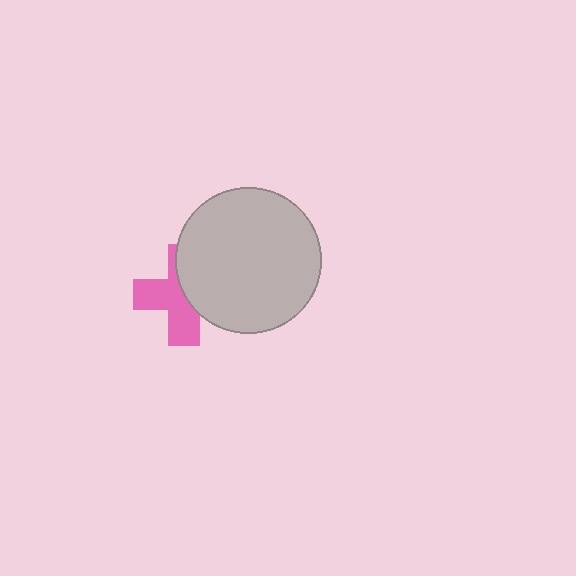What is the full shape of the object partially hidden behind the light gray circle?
The partially hidden object is a pink cross.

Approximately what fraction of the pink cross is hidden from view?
Roughly 45% of the pink cross is hidden behind the light gray circle.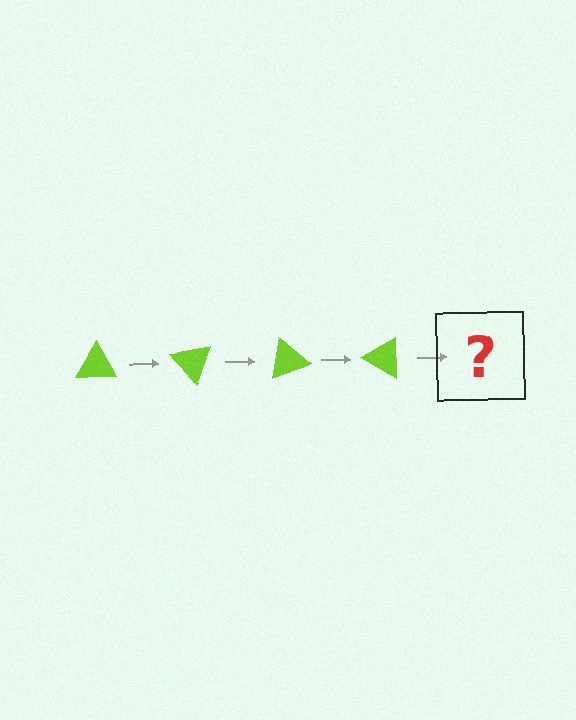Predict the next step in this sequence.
The next step is a lime triangle rotated 200 degrees.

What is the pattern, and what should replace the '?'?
The pattern is that the triangle rotates 50 degrees each step. The '?' should be a lime triangle rotated 200 degrees.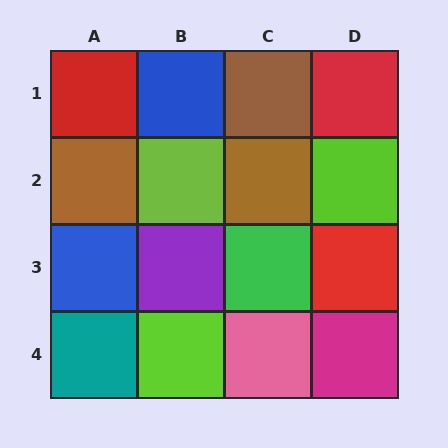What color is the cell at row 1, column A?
Red.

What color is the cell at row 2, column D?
Lime.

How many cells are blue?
2 cells are blue.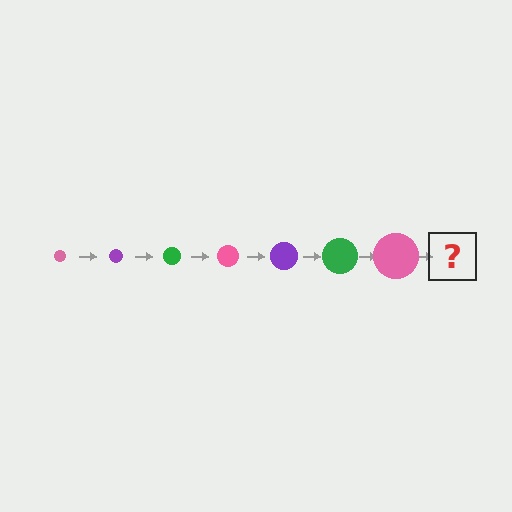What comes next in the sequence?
The next element should be a purple circle, larger than the previous one.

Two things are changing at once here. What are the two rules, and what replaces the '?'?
The two rules are that the circle grows larger each step and the color cycles through pink, purple, and green. The '?' should be a purple circle, larger than the previous one.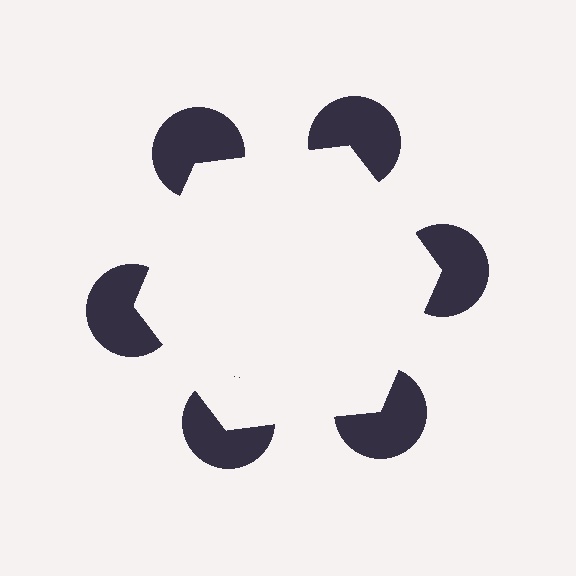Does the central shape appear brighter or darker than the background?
It typically appears slightly brighter than the background, even though no actual brightness change is drawn.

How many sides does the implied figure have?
6 sides.